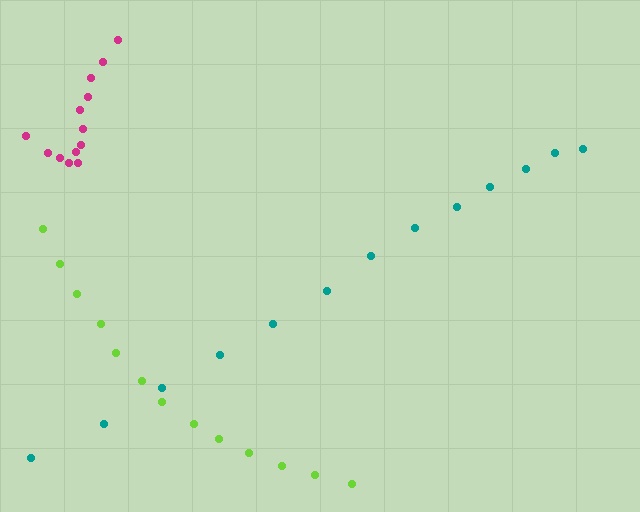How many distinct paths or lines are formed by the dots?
There are 3 distinct paths.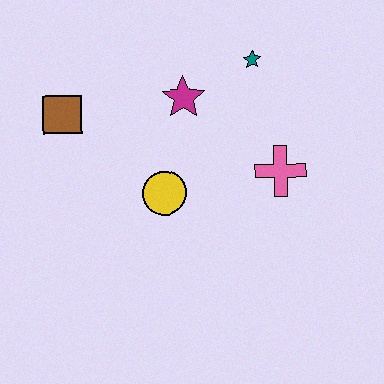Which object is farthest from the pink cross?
The brown square is farthest from the pink cross.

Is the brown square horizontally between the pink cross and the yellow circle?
No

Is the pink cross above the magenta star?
No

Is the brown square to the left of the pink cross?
Yes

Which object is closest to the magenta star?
The teal star is closest to the magenta star.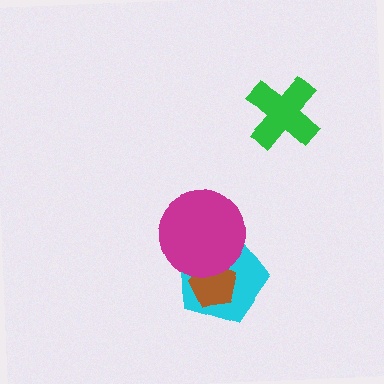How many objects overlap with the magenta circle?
2 objects overlap with the magenta circle.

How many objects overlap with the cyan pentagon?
2 objects overlap with the cyan pentagon.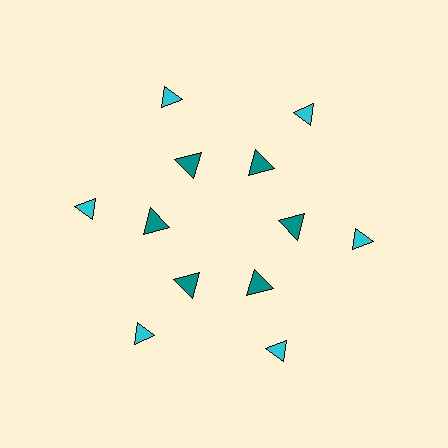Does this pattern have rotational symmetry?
Yes, this pattern has 6-fold rotational symmetry. It looks the same after rotating 60 degrees around the center.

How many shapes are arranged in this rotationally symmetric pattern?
There are 12 shapes, arranged in 6 groups of 2.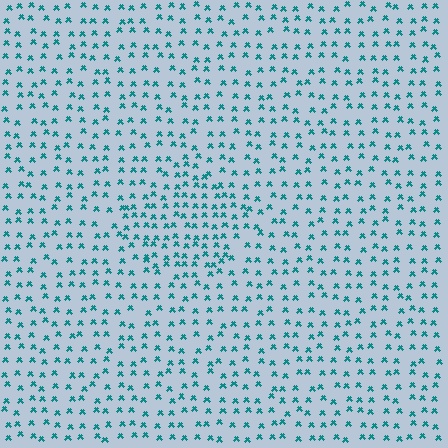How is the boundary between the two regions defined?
The boundary is defined by a change in element density (approximately 1.6x ratio). All elements are the same color, size, and shape.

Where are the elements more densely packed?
The elements are more densely packed inside the diamond boundary.